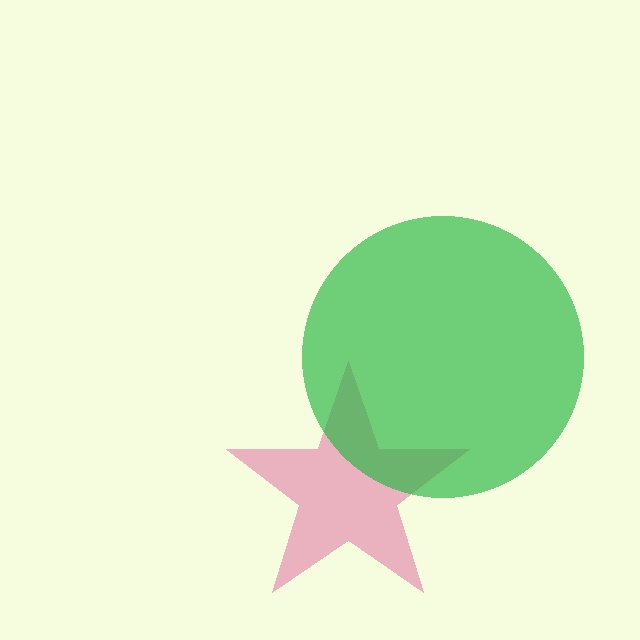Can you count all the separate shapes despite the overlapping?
Yes, there are 2 separate shapes.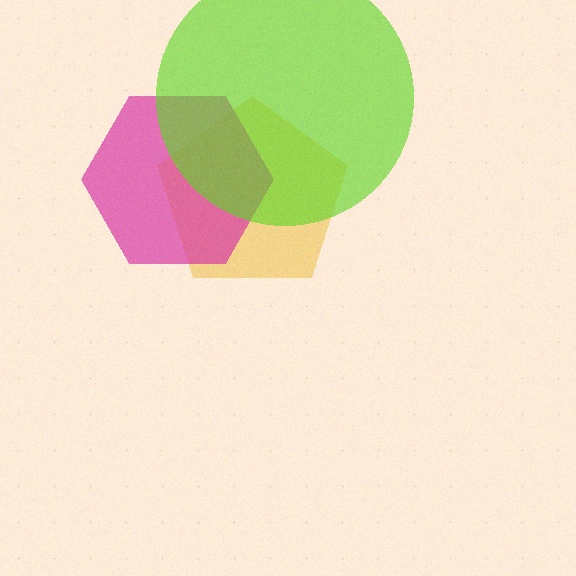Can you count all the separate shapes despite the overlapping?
Yes, there are 3 separate shapes.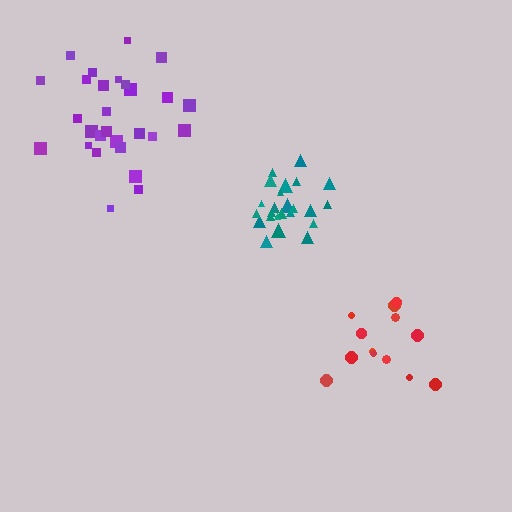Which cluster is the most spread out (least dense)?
Purple.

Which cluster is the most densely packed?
Teal.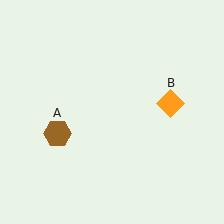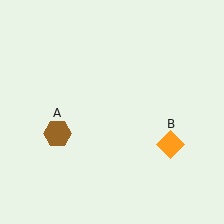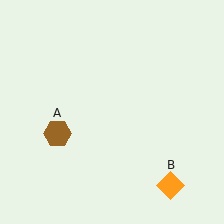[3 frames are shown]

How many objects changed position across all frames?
1 object changed position: orange diamond (object B).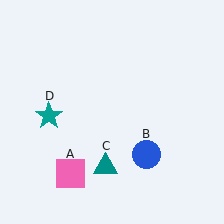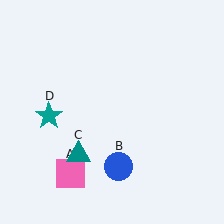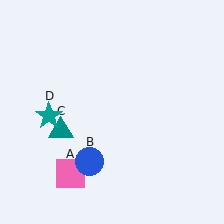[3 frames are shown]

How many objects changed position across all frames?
2 objects changed position: blue circle (object B), teal triangle (object C).